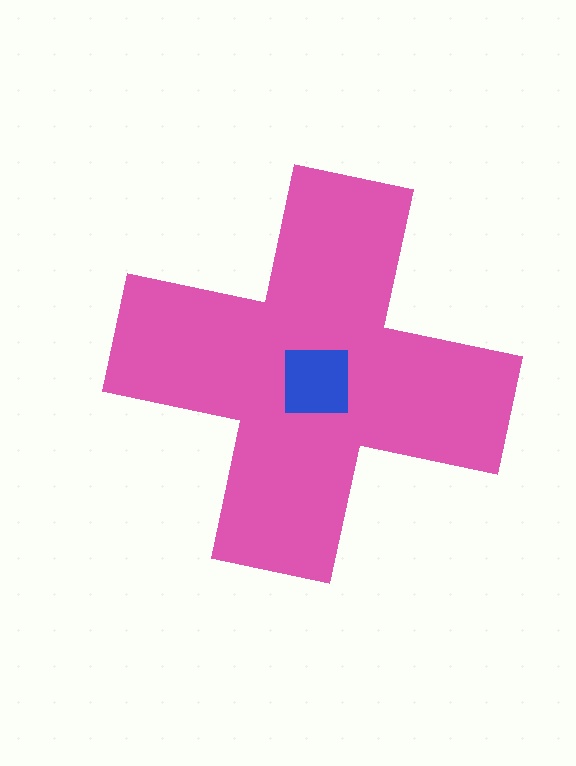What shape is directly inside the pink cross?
The blue square.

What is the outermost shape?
The pink cross.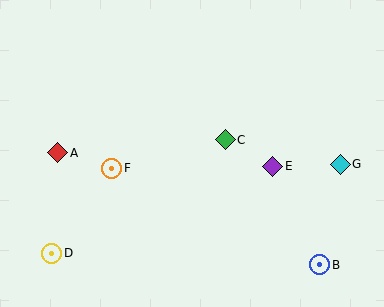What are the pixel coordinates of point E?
Point E is at (273, 166).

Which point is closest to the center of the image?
Point C at (225, 140) is closest to the center.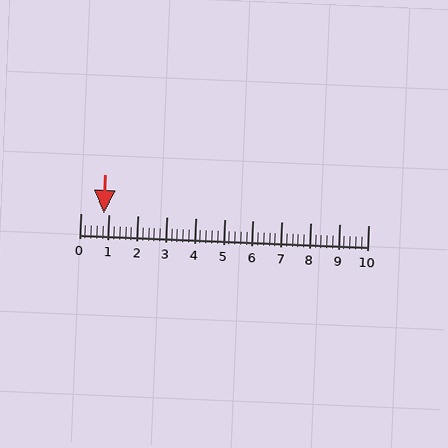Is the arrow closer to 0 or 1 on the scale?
The arrow is closer to 1.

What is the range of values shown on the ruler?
The ruler shows values from 0 to 10.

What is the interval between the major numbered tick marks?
The major tick marks are spaced 1 units apart.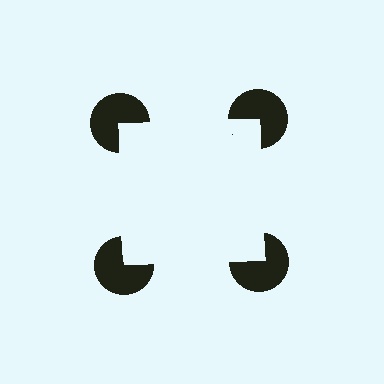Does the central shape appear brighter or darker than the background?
It typically appears slightly brighter than the background, even though no actual brightness change is drawn.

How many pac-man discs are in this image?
There are 4 — one at each vertex of the illusory square.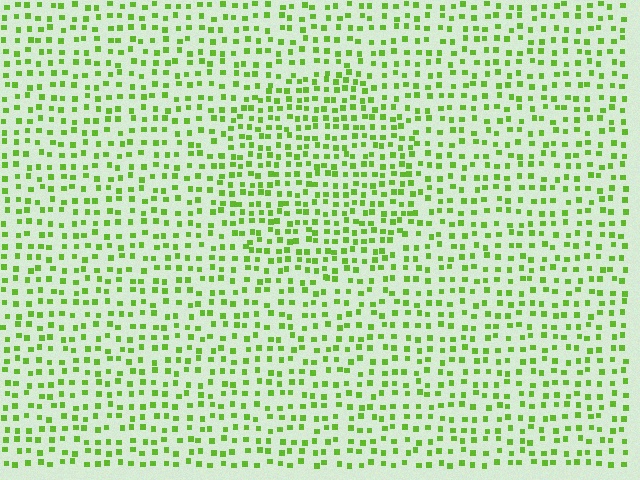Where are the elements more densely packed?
The elements are more densely packed inside the circle boundary.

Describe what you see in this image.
The image contains small lime elements arranged at two different densities. A circle-shaped region is visible where the elements are more densely packed than the surrounding area.